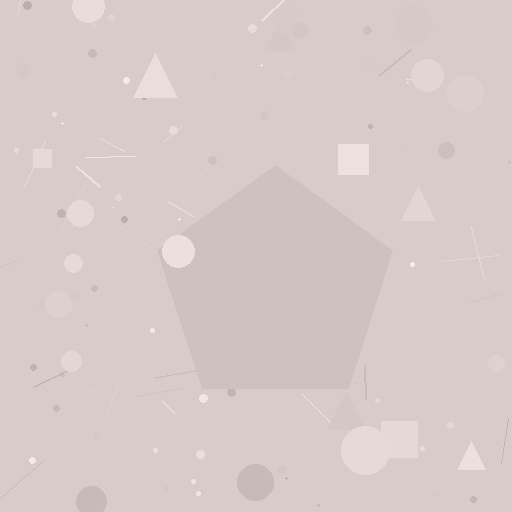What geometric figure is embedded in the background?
A pentagon is embedded in the background.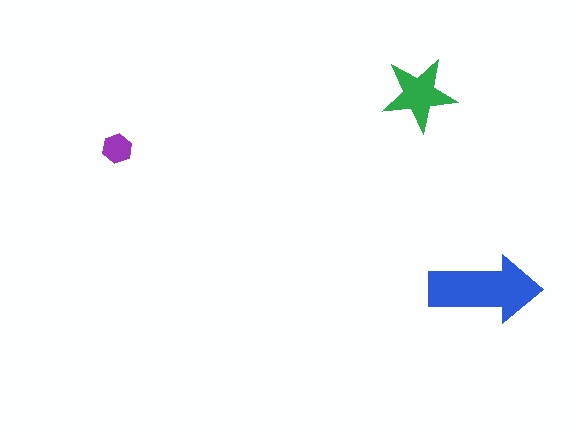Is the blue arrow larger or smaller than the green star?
Larger.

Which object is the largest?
The blue arrow.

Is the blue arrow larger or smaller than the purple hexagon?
Larger.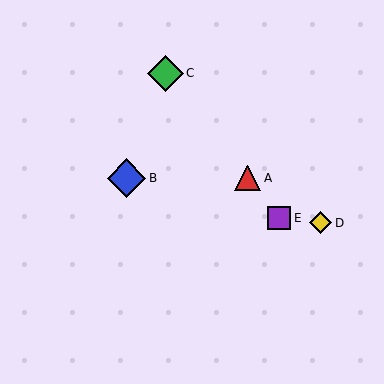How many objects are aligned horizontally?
2 objects (A, B) are aligned horizontally.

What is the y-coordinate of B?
Object B is at y≈178.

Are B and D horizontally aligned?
No, B is at y≈178 and D is at y≈223.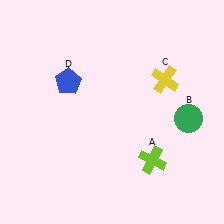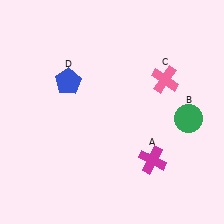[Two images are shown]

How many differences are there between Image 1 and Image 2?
There are 2 differences between the two images.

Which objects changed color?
A changed from lime to magenta. C changed from yellow to pink.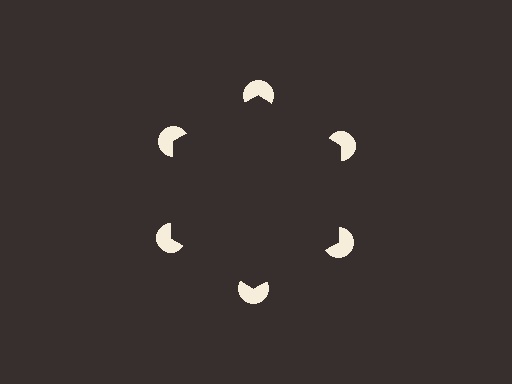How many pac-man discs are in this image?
There are 6 — one at each vertex of the illusory hexagon.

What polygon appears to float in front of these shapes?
An illusory hexagon — its edges are inferred from the aligned wedge cuts in the pac-man discs, not physically drawn.